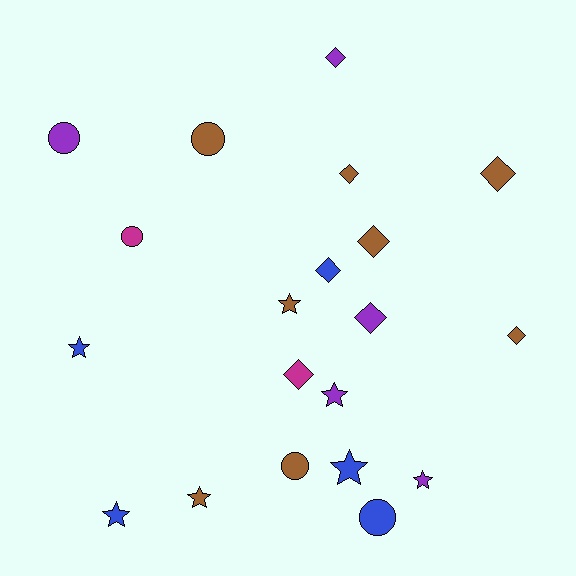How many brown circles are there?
There are 2 brown circles.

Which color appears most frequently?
Brown, with 8 objects.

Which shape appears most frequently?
Diamond, with 8 objects.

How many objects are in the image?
There are 20 objects.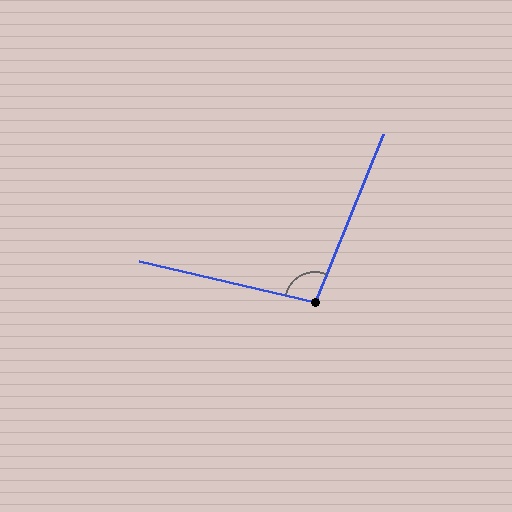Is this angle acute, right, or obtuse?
It is obtuse.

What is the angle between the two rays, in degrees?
Approximately 99 degrees.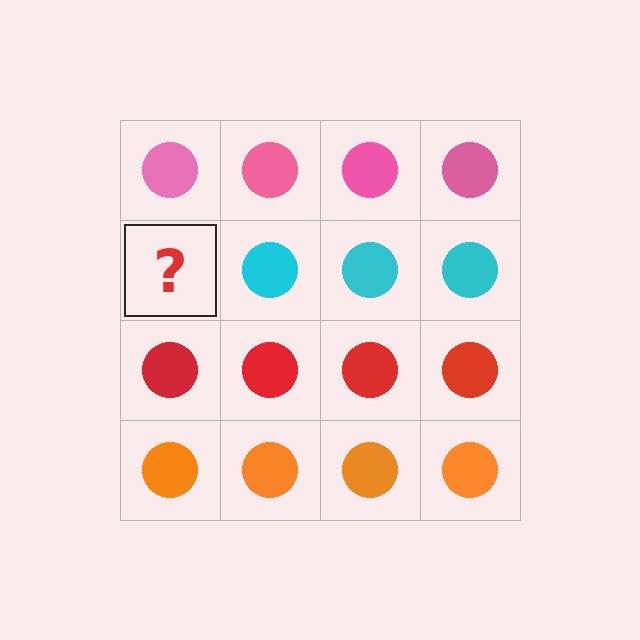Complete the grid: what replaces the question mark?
The question mark should be replaced with a cyan circle.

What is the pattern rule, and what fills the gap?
The rule is that each row has a consistent color. The gap should be filled with a cyan circle.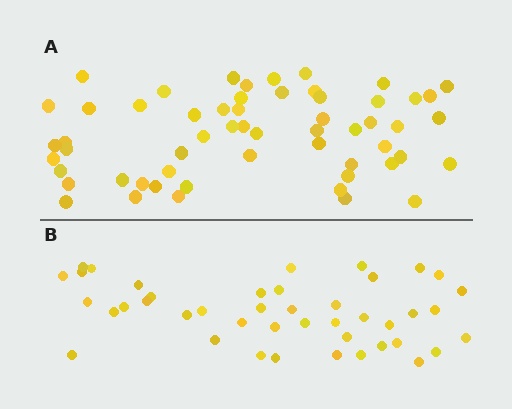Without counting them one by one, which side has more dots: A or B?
Region A (the top region) has more dots.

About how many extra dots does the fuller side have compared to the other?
Region A has approximately 15 more dots than region B.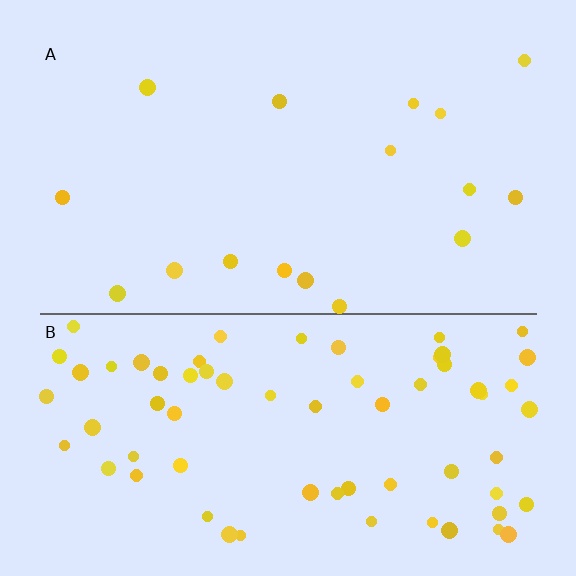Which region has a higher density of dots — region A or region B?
B (the bottom).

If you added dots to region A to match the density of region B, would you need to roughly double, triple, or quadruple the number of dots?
Approximately quadruple.